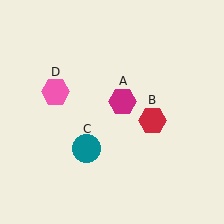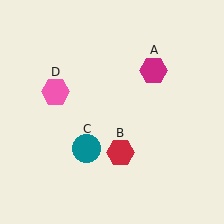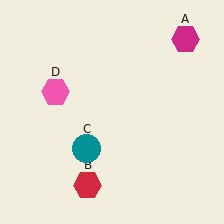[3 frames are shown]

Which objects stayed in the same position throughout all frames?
Teal circle (object C) and pink hexagon (object D) remained stationary.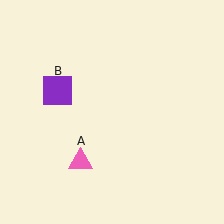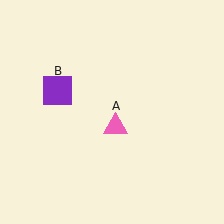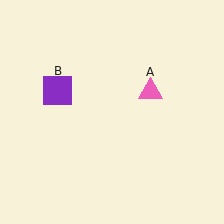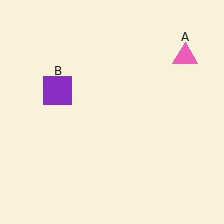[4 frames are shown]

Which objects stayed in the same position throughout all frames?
Purple square (object B) remained stationary.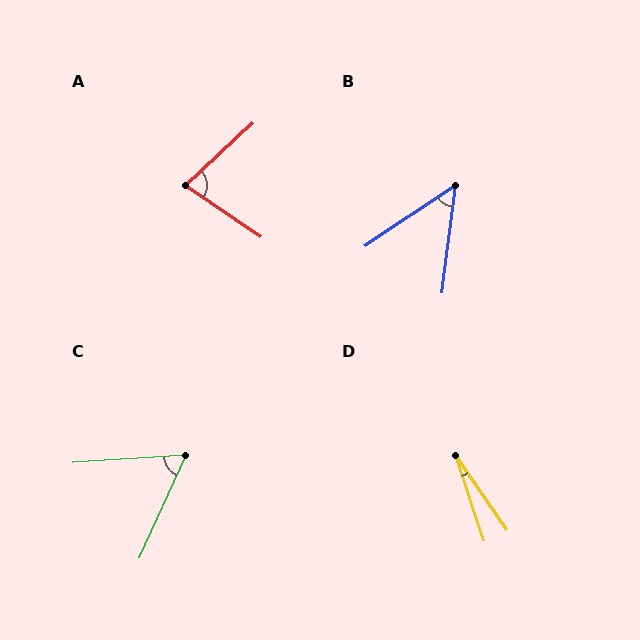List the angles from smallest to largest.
D (16°), B (49°), C (61°), A (77°).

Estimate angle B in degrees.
Approximately 49 degrees.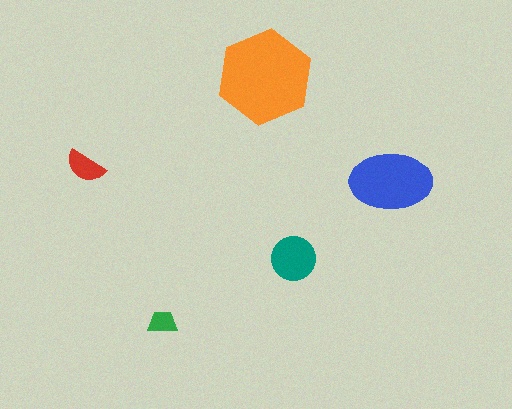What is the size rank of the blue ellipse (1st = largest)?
2nd.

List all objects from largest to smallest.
The orange hexagon, the blue ellipse, the teal circle, the red semicircle, the green trapezoid.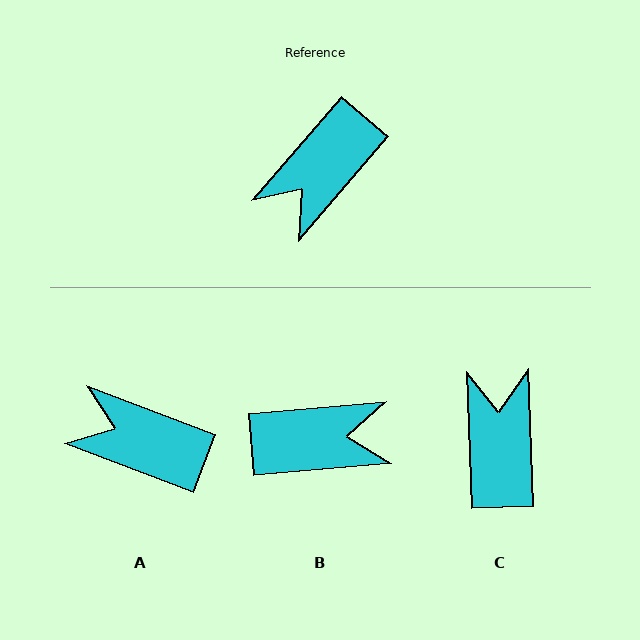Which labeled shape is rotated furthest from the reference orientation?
C, about 137 degrees away.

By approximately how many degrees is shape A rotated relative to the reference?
Approximately 70 degrees clockwise.